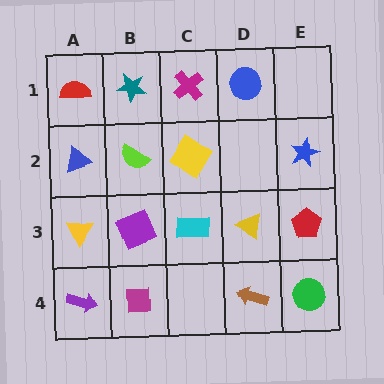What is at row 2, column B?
A lime semicircle.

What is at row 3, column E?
A red pentagon.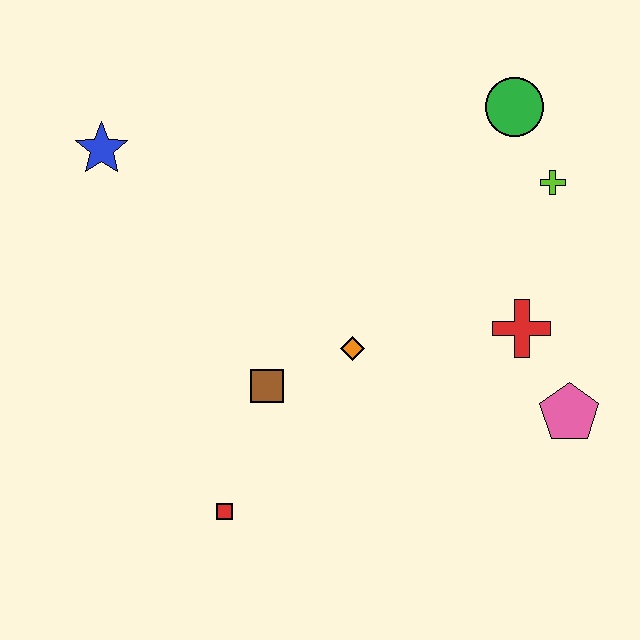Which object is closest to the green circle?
The lime cross is closest to the green circle.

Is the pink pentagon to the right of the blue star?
Yes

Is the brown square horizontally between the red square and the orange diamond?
Yes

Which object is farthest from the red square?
The green circle is farthest from the red square.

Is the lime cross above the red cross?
Yes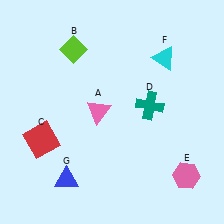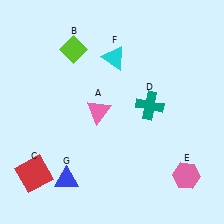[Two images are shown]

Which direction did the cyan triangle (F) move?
The cyan triangle (F) moved left.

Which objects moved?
The objects that moved are: the red square (C), the cyan triangle (F).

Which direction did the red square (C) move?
The red square (C) moved down.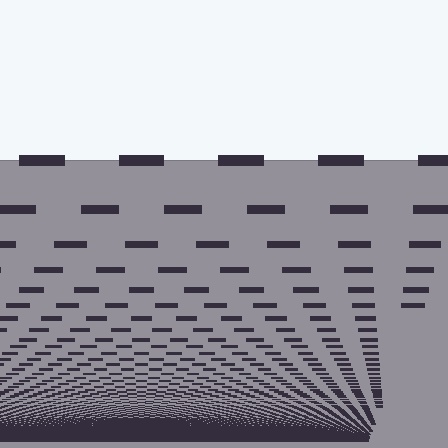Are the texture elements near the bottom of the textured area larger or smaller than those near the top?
Smaller. The gradient is inverted — elements near the bottom are smaller and denser.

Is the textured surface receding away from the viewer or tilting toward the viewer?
The surface appears to tilt toward the viewer. Texture elements get larger and sparser toward the top.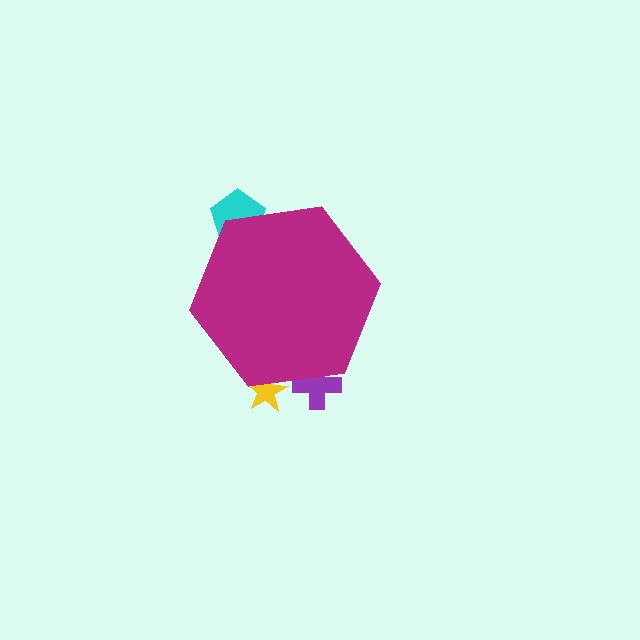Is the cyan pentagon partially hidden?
Yes, the cyan pentagon is partially hidden behind the magenta hexagon.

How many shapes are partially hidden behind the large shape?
3 shapes are partially hidden.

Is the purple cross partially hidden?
Yes, the purple cross is partially hidden behind the magenta hexagon.